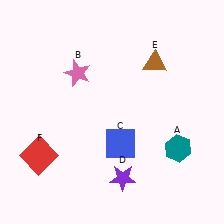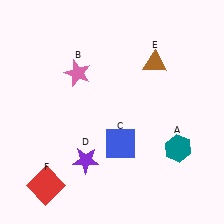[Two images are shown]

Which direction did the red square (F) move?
The red square (F) moved down.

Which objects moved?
The objects that moved are: the purple star (D), the red square (F).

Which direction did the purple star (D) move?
The purple star (D) moved left.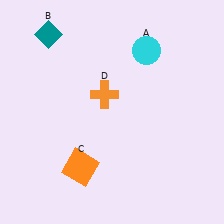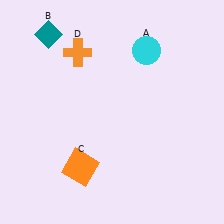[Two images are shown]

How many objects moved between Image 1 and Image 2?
1 object moved between the two images.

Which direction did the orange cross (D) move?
The orange cross (D) moved up.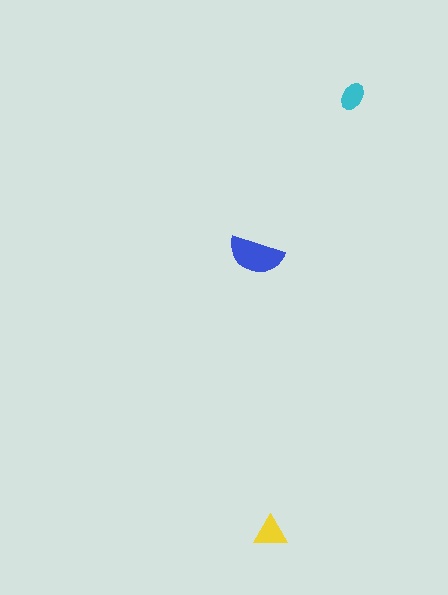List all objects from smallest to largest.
The cyan ellipse, the yellow triangle, the blue semicircle.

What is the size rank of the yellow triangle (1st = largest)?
2nd.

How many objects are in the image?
There are 3 objects in the image.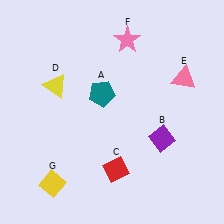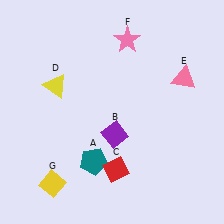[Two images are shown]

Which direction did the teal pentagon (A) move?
The teal pentagon (A) moved down.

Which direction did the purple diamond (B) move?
The purple diamond (B) moved left.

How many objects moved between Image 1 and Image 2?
2 objects moved between the two images.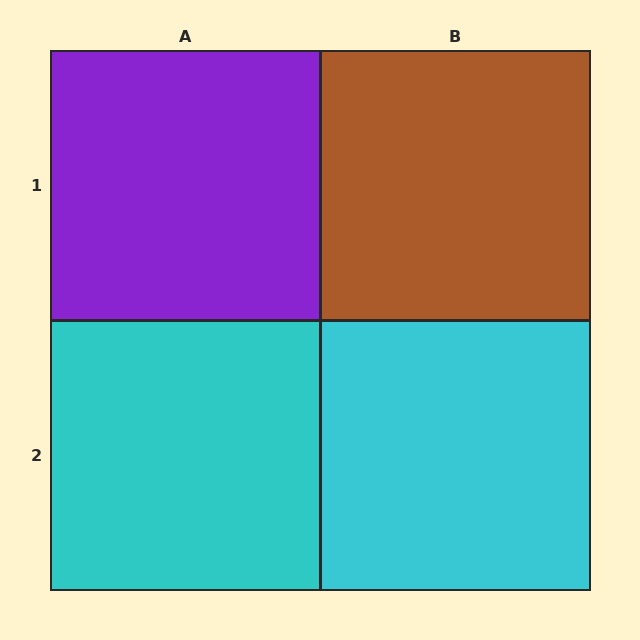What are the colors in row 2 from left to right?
Cyan, cyan.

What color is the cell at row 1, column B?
Brown.